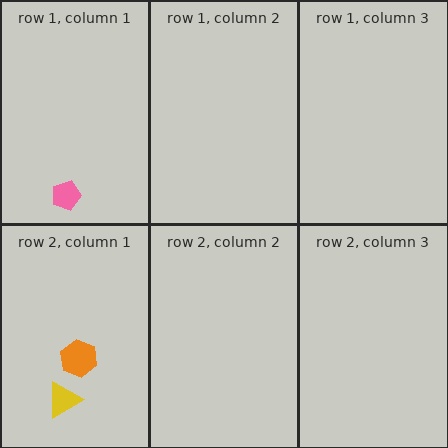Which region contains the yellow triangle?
The row 2, column 1 region.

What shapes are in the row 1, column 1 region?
The pink pentagon.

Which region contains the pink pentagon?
The row 1, column 1 region.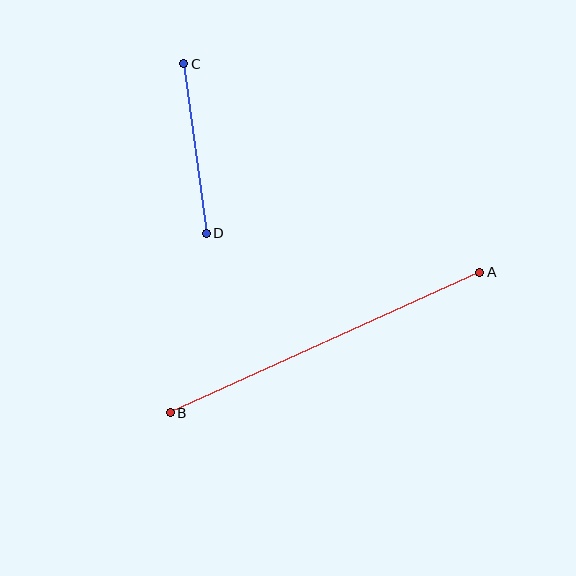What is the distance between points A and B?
The distance is approximately 340 pixels.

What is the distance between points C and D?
The distance is approximately 171 pixels.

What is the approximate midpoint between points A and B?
The midpoint is at approximately (325, 343) pixels.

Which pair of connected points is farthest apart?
Points A and B are farthest apart.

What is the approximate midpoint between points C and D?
The midpoint is at approximately (195, 148) pixels.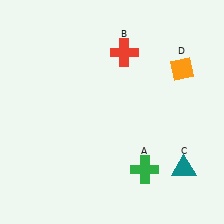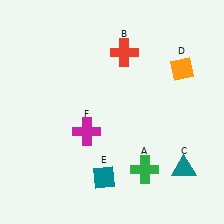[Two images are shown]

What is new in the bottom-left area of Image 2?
A magenta cross (F) was added in the bottom-left area of Image 2.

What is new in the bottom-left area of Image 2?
A teal diamond (E) was added in the bottom-left area of Image 2.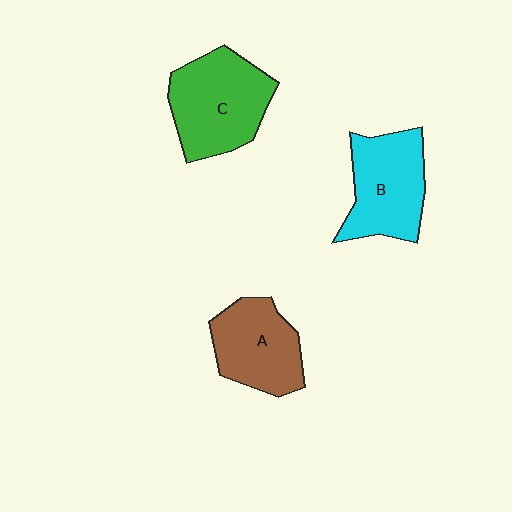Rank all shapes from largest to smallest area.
From largest to smallest: C (green), B (cyan), A (brown).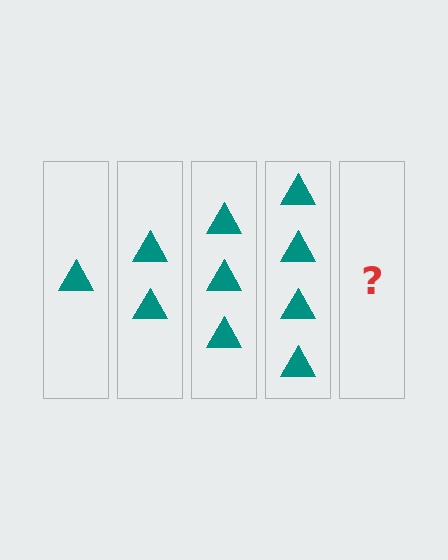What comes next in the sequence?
The next element should be 5 triangles.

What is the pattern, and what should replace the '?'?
The pattern is that each step adds one more triangle. The '?' should be 5 triangles.